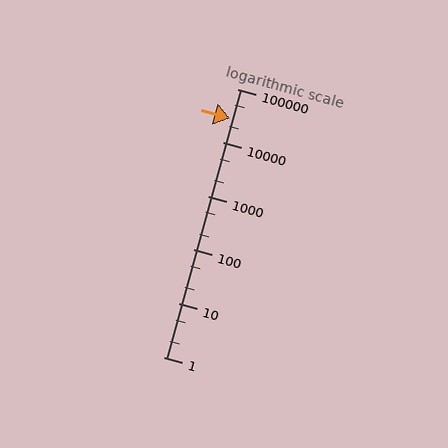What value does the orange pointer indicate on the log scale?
The pointer indicates approximately 28000.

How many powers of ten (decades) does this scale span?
The scale spans 5 decades, from 1 to 100000.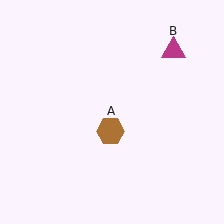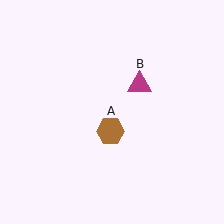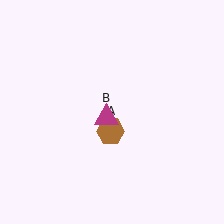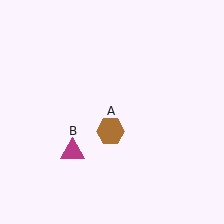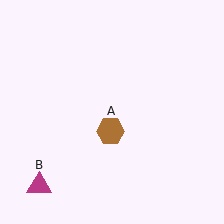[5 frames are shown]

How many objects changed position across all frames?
1 object changed position: magenta triangle (object B).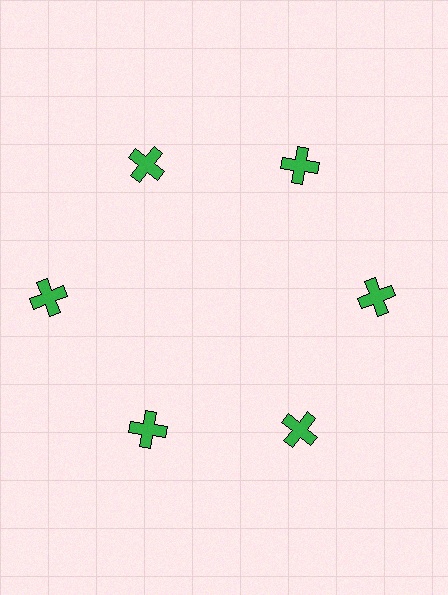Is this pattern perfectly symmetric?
No. The 6 green crosses are arranged in a ring, but one element near the 9 o'clock position is pushed outward from the center, breaking the 6-fold rotational symmetry.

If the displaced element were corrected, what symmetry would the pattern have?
It would have 6-fold rotational symmetry — the pattern would map onto itself every 60 degrees.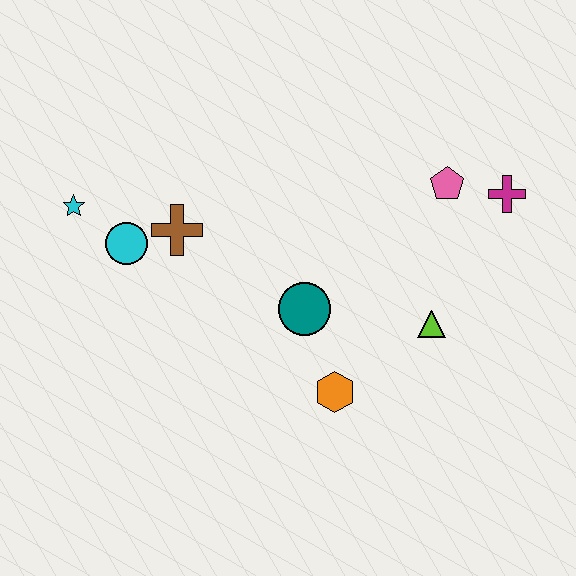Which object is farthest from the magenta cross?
The cyan star is farthest from the magenta cross.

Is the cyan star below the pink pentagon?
Yes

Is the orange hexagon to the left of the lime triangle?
Yes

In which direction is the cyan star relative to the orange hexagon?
The cyan star is to the left of the orange hexagon.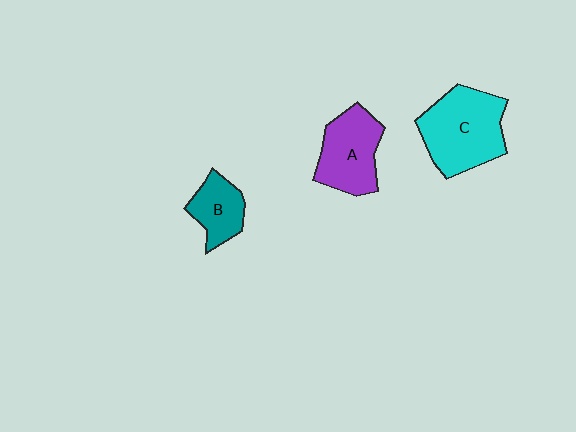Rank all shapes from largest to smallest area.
From largest to smallest: C (cyan), A (purple), B (teal).